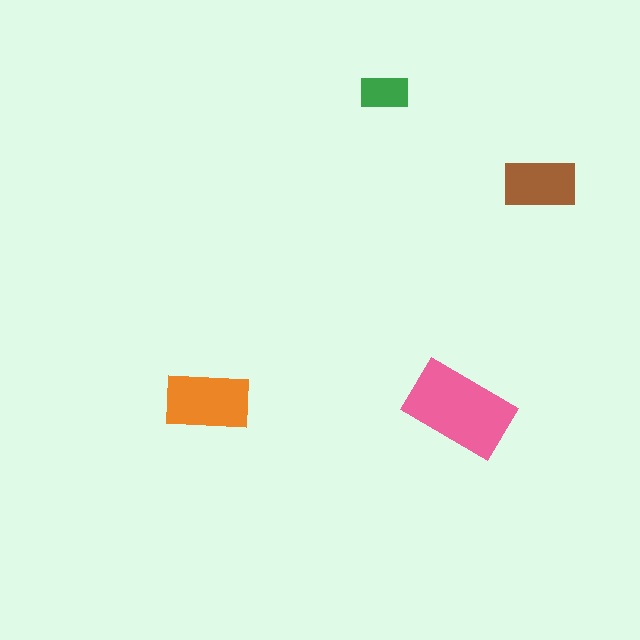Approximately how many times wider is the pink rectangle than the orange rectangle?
About 1.5 times wider.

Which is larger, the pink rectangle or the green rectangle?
The pink one.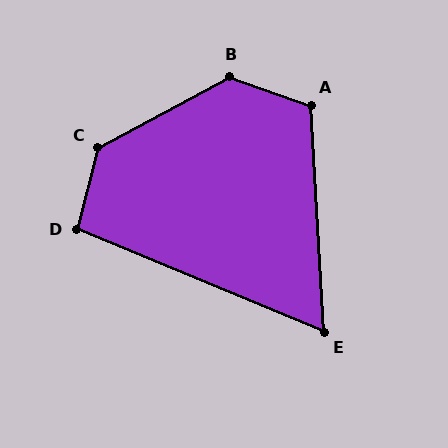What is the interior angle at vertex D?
Approximately 98 degrees (obtuse).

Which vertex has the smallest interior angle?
E, at approximately 64 degrees.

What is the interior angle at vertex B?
Approximately 132 degrees (obtuse).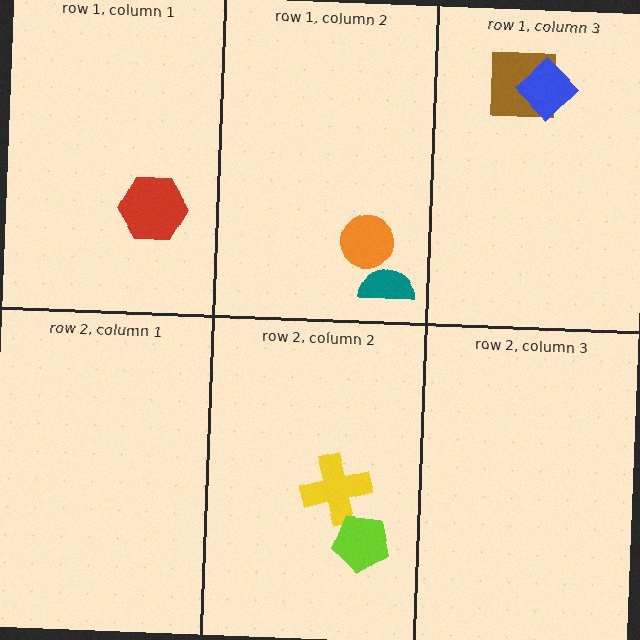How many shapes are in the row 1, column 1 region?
1.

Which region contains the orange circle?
The row 1, column 2 region.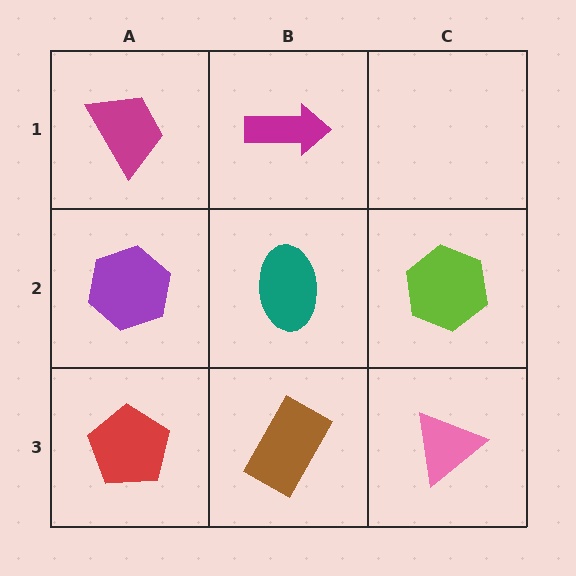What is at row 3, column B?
A brown rectangle.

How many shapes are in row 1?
2 shapes.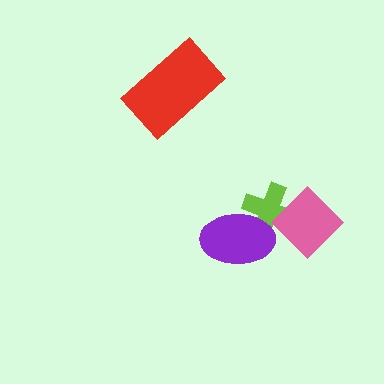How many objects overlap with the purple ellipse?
1 object overlaps with the purple ellipse.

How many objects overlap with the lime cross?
2 objects overlap with the lime cross.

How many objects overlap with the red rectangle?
0 objects overlap with the red rectangle.